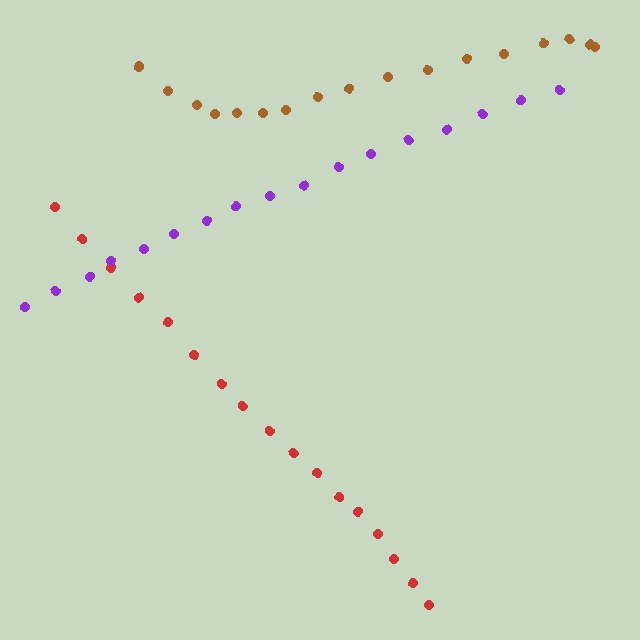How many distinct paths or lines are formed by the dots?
There are 3 distinct paths.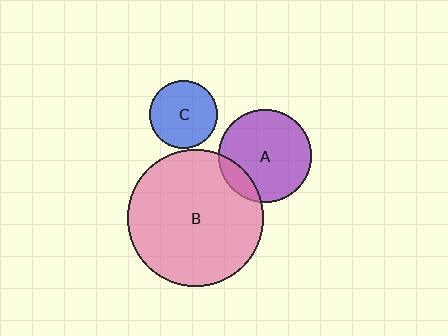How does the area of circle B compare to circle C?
Approximately 4.0 times.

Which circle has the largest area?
Circle B (pink).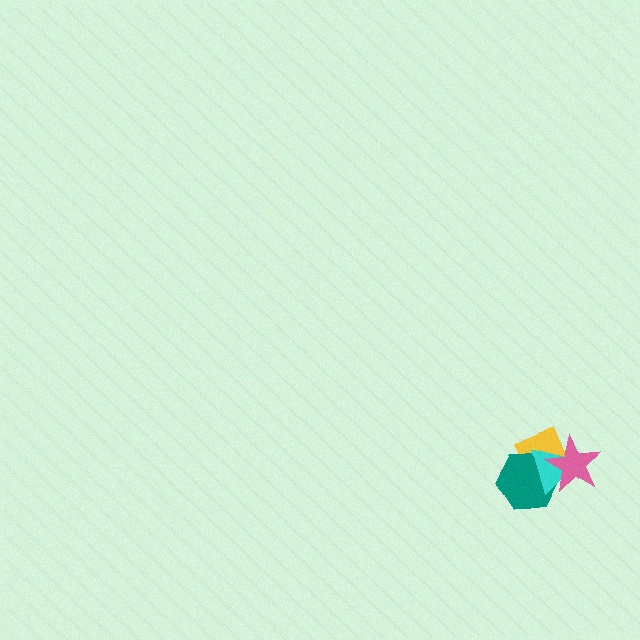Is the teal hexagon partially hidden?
Yes, it is partially covered by another shape.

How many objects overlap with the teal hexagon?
3 objects overlap with the teal hexagon.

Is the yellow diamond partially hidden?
Yes, it is partially covered by another shape.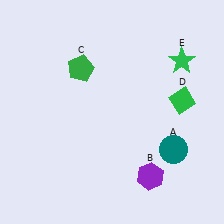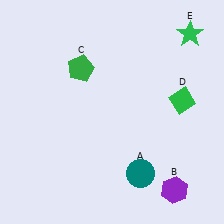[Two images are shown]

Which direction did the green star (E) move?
The green star (E) moved up.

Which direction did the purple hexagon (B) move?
The purple hexagon (B) moved right.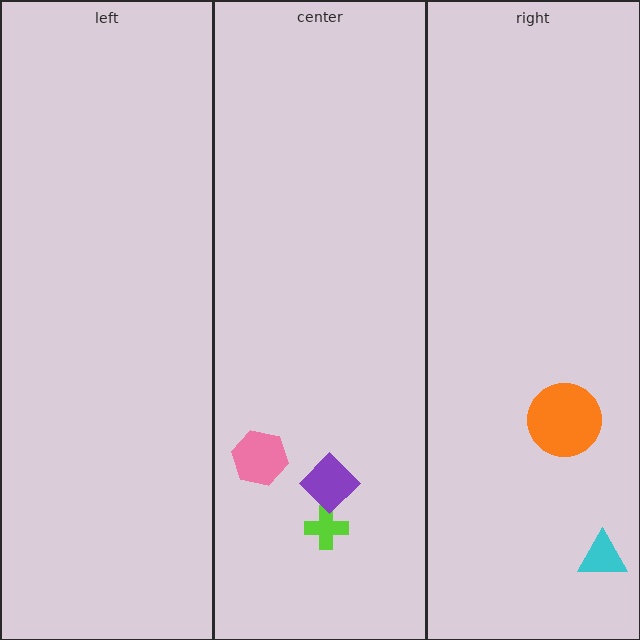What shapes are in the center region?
The lime cross, the pink hexagon, the purple diamond.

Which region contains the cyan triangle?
The right region.